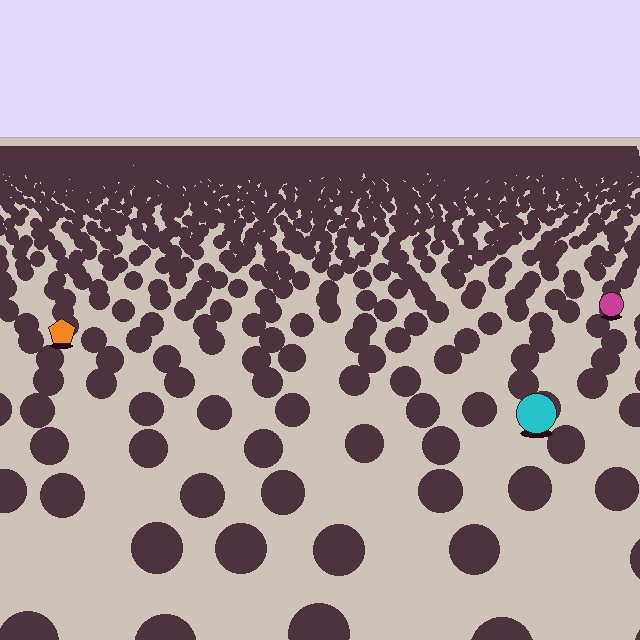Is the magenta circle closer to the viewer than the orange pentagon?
No. The orange pentagon is closer — you can tell from the texture gradient: the ground texture is coarser near it.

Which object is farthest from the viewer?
The magenta circle is farthest from the viewer. It appears smaller and the ground texture around it is denser.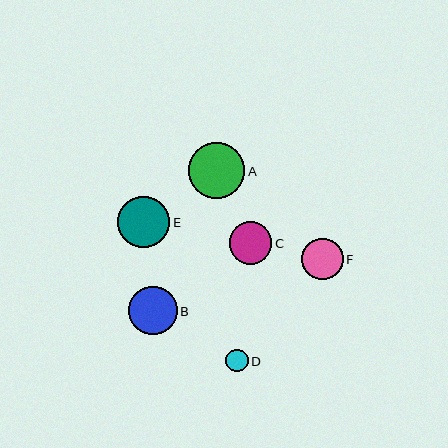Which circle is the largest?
Circle A is the largest with a size of approximately 56 pixels.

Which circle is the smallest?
Circle D is the smallest with a size of approximately 22 pixels.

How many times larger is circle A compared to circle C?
Circle A is approximately 1.3 times the size of circle C.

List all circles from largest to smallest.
From largest to smallest: A, E, B, C, F, D.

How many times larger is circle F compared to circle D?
Circle F is approximately 1.9 times the size of circle D.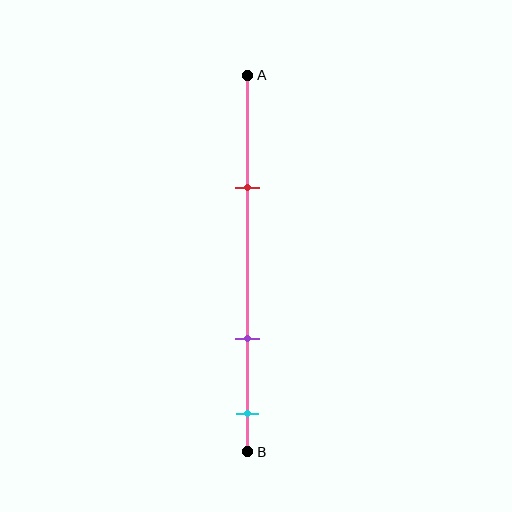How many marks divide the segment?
There are 3 marks dividing the segment.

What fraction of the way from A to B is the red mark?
The red mark is approximately 30% (0.3) of the way from A to B.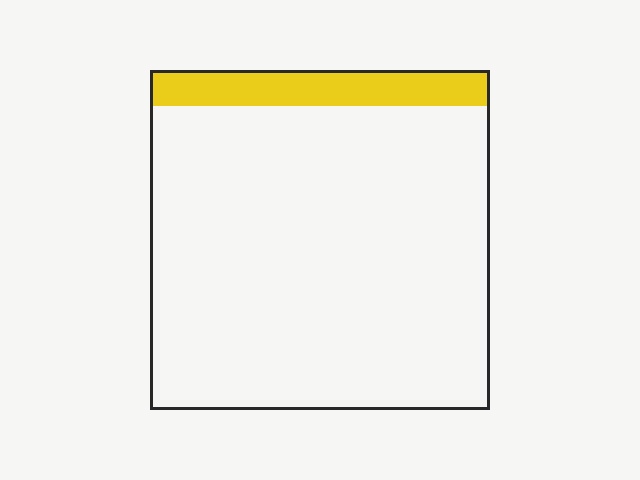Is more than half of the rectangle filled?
No.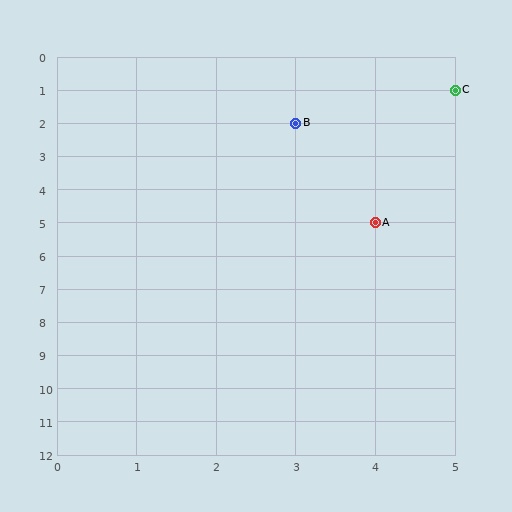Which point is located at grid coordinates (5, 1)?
Point C is at (5, 1).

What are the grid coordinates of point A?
Point A is at grid coordinates (4, 5).